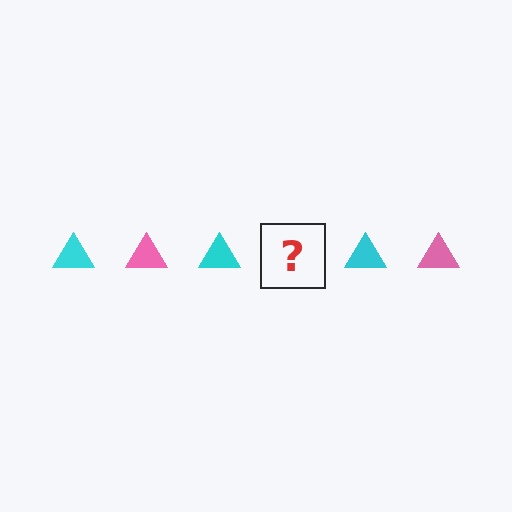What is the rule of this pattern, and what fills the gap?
The rule is that the pattern cycles through cyan, pink triangles. The gap should be filled with a pink triangle.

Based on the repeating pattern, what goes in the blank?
The blank should be a pink triangle.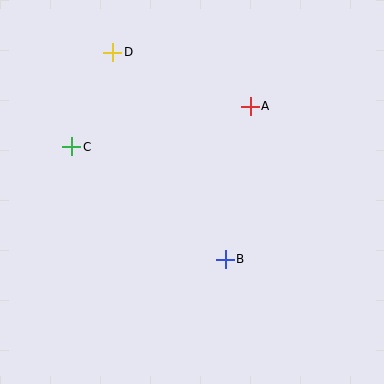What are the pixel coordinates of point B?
Point B is at (225, 259).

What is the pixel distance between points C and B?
The distance between C and B is 190 pixels.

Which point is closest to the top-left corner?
Point D is closest to the top-left corner.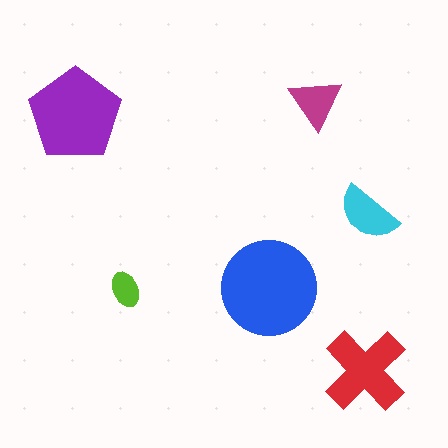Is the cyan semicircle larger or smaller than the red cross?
Smaller.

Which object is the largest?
The blue circle.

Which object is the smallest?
The lime ellipse.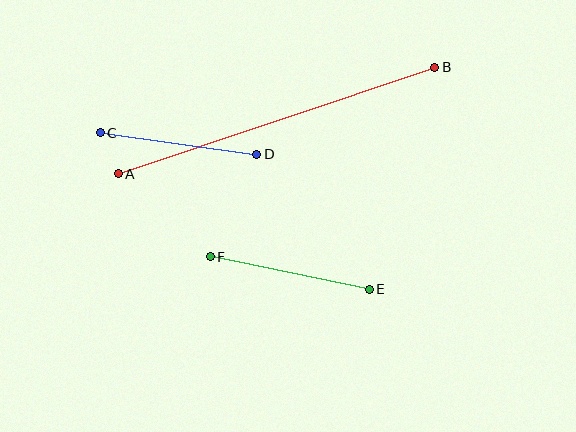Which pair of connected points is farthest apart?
Points A and B are farthest apart.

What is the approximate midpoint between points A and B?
The midpoint is at approximately (276, 120) pixels.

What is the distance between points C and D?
The distance is approximately 158 pixels.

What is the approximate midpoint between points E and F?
The midpoint is at approximately (290, 273) pixels.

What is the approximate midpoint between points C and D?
The midpoint is at approximately (179, 144) pixels.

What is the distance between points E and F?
The distance is approximately 163 pixels.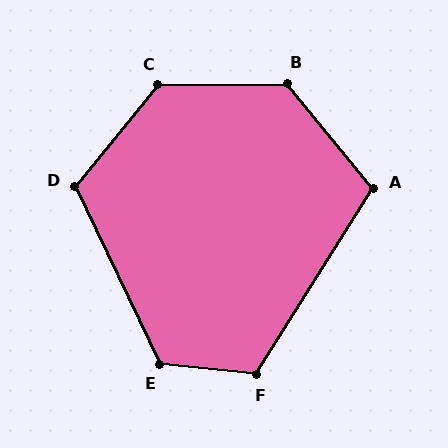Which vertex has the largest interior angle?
C, at approximately 130 degrees.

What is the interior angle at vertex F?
Approximately 116 degrees (obtuse).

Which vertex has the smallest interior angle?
A, at approximately 108 degrees.